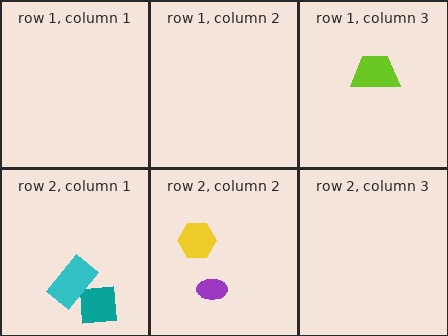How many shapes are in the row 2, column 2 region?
2.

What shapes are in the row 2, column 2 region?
The yellow hexagon, the purple ellipse.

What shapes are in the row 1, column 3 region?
The lime trapezoid.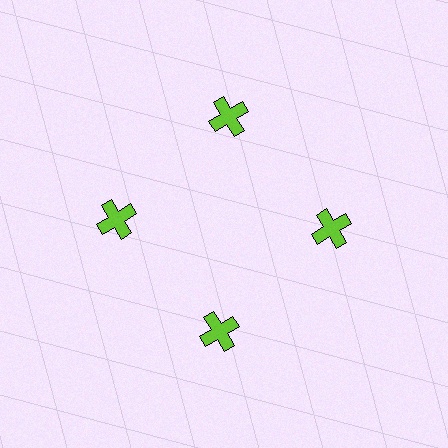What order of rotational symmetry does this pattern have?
This pattern has 4-fold rotational symmetry.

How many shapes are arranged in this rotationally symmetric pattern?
There are 4 shapes, arranged in 4 groups of 1.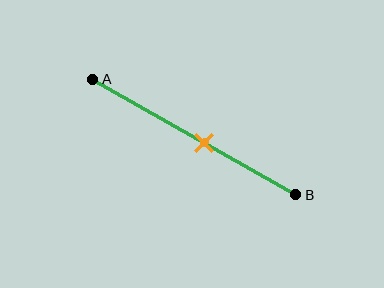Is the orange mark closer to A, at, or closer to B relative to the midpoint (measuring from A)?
The orange mark is closer to point B than the midpoint of segment AB.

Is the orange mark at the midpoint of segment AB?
No, the mark is at about 55% from A, not at the 50% midpoint.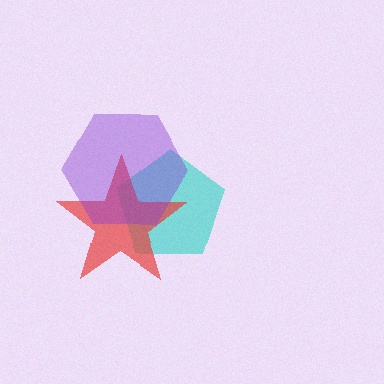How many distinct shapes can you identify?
There are 3 distinct shapes: a cyan pentagon, a red star, a purple hexagon.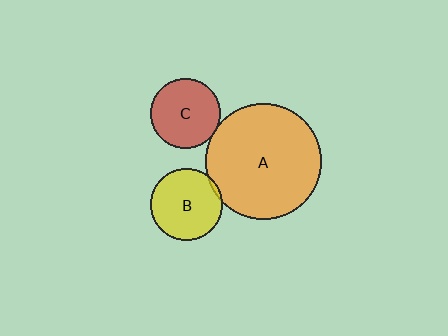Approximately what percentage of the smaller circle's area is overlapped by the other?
Approximately 5%.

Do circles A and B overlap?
Yes.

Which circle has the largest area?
Circle A (orange).